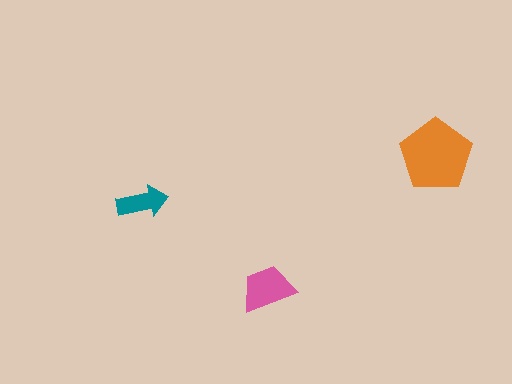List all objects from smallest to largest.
The teal arrow, the pink trapezoid, the orange pentagon.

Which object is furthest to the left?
The teal arrow is leftmost.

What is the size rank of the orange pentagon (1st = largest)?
1st.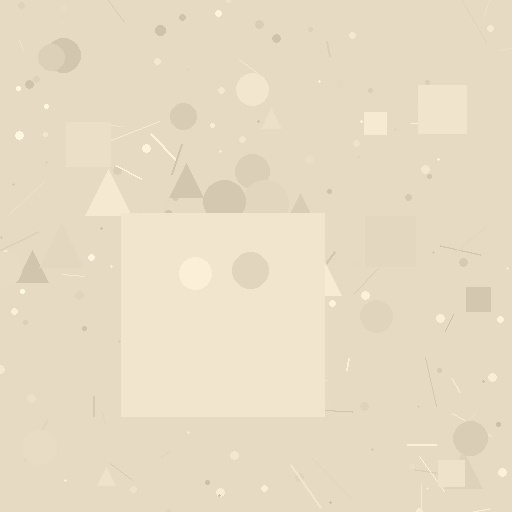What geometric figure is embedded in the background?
A square is embedded in the background.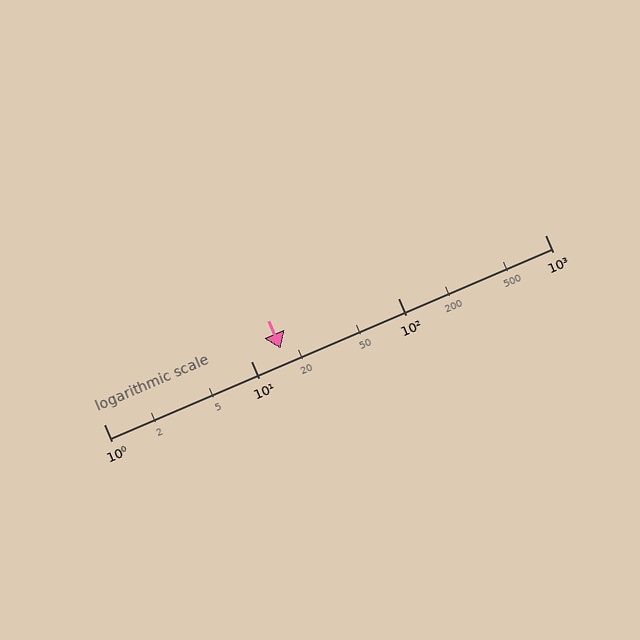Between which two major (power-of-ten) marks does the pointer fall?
The pointer is between 10 and 100.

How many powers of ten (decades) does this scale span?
The scale spans 3 decades, from 1 to 1000.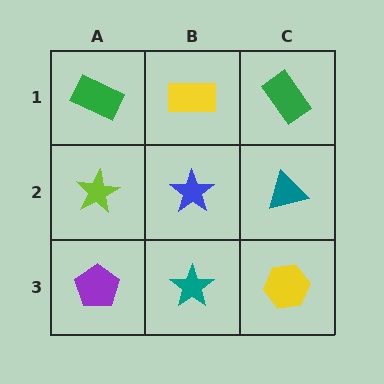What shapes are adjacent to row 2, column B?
A yellow rectangle (row 1, column B), a teal star (row 3, column B), a lime star (row 2, column A), a teal triangle (row 2, column C).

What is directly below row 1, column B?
A blue star.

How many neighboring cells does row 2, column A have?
3.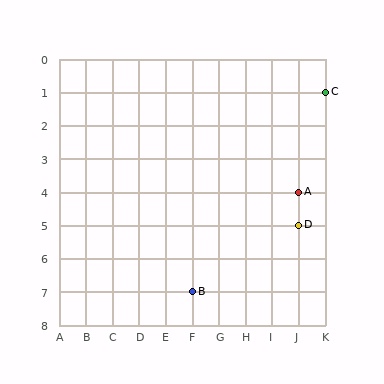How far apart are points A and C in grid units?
Points A and C are 1 column and 3 rows apart (about 3.2 grid units diagonally).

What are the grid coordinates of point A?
Point A is at grid coordinates (J, 4).